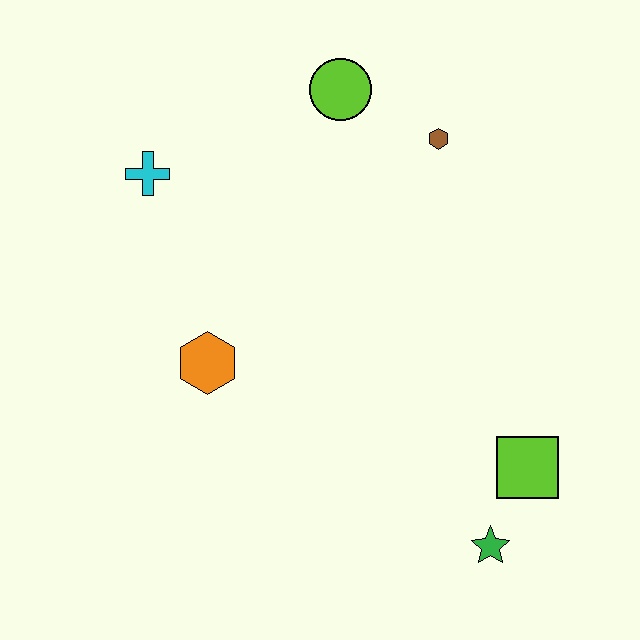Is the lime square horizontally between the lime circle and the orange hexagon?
No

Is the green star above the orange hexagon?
No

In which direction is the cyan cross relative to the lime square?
The cyan cross is to the left of the lime square.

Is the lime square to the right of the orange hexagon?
Yes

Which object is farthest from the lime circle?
The green star is farthest from the lime circle.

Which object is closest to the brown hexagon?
The lime circle is closest to the brown hexagon.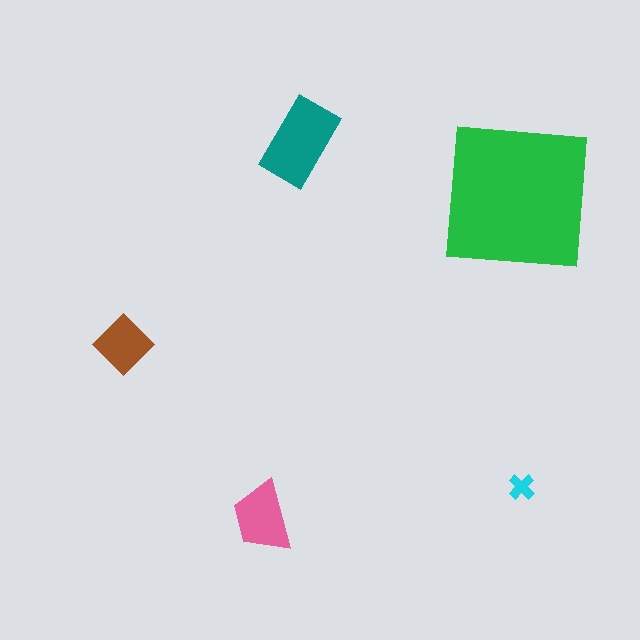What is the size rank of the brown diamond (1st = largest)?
4th.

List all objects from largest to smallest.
The green square, the teal rectangle, the pink trapezoid, the brown diamond, the cyan cross.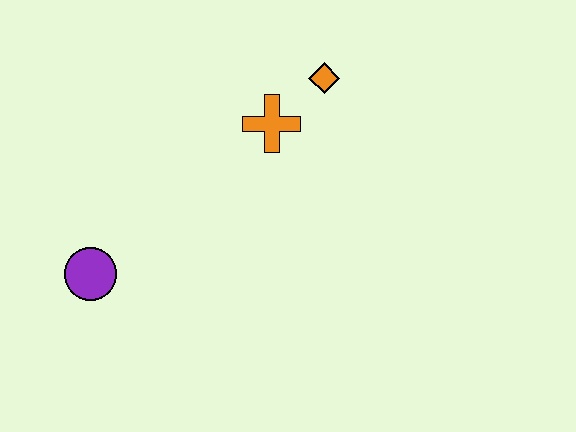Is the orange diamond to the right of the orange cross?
Yes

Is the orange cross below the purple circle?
No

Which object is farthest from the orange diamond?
The purple circle is farthest from the orange diamond.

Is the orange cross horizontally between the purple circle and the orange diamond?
Yes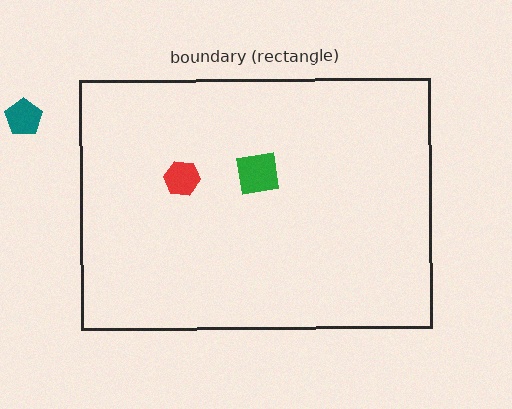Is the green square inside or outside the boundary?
Inside.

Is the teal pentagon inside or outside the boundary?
Outside.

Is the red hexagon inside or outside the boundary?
Inside.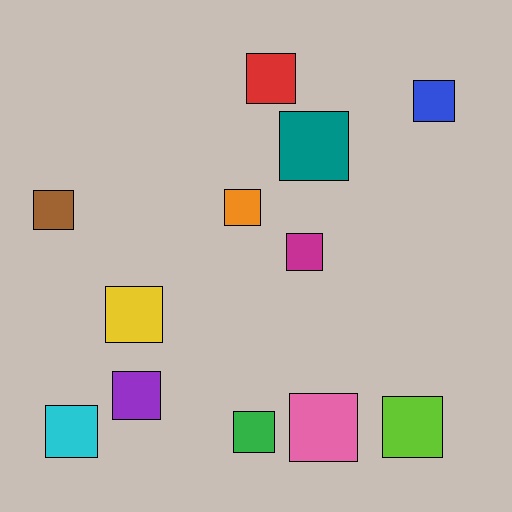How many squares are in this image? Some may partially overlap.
There are 12 squares.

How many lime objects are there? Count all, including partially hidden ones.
There is 1 lime object.